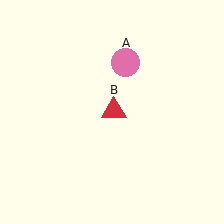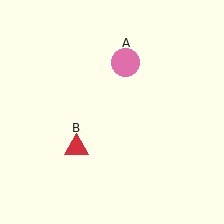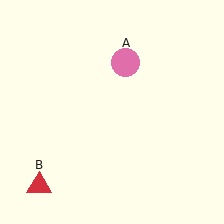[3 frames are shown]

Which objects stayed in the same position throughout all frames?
Pink circle (object A) remained stationary.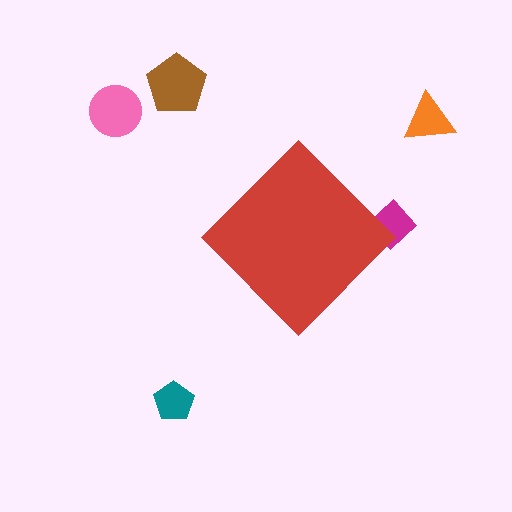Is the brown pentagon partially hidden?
No, the brown pentagon is fully visible.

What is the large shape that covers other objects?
A red diamond.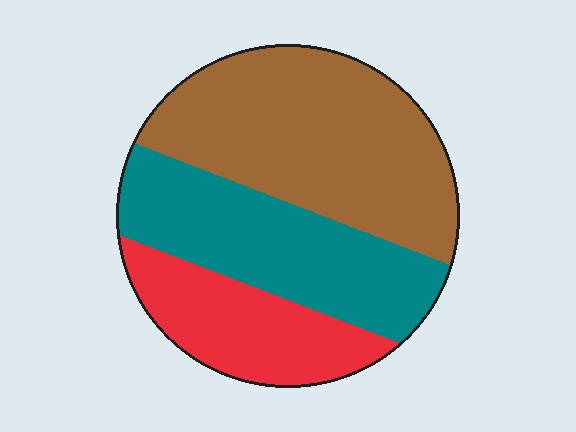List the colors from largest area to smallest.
From largest to smallest: brown, teal, red.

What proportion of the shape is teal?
Teal covers around 35% of the shape.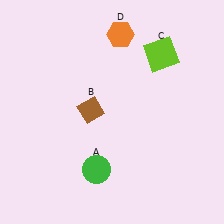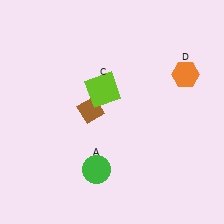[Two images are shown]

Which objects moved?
The objects that moved are: the lime square (C), the orange hexagon (D).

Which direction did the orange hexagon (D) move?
The orange hexagon (D) moved right.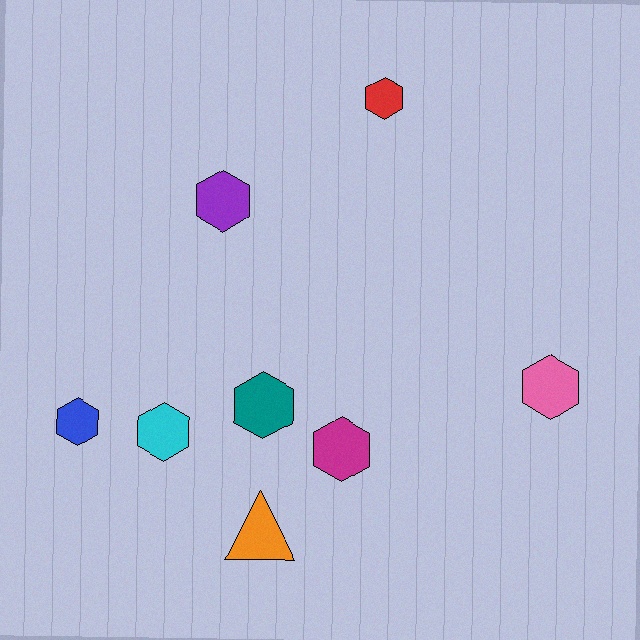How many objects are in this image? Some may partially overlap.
There are 8 objects.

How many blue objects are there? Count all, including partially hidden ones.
There is 1 blue object.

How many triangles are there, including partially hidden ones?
There is 1 triangle.